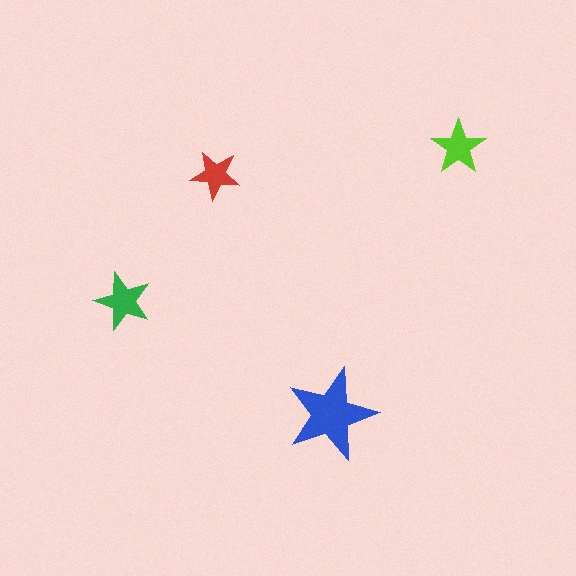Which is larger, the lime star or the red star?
The lime one.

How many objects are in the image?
There are 4 objects in the image.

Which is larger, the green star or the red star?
The green one.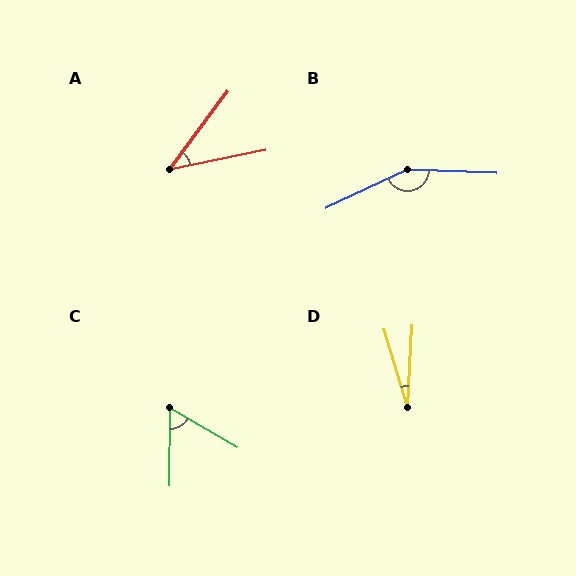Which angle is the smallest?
D, at approximately 20 degrees.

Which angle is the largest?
B, at approximately 152 degrees.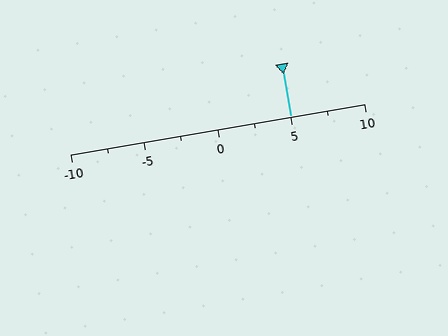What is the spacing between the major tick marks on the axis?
The major ticks are spaced 5 apart.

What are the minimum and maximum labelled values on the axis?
The axis runs from -10 to 10.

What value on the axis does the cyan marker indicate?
The marker indicates approximately 5.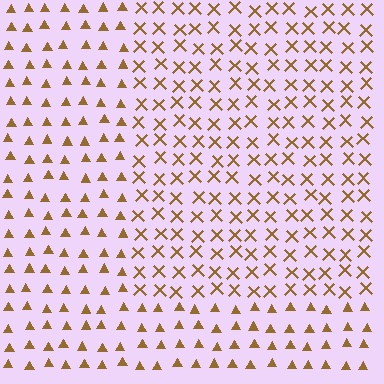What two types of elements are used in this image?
The image uses X marks inside the rectangle region and triangles outside it.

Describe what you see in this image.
The image is filled with small brown elements arranged in a uniform grid. A rectangle-shaped region contains X marks, while the surrounding area contains triangles. The boundary is defined purely by the change in element shape.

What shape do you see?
I see a rectangle.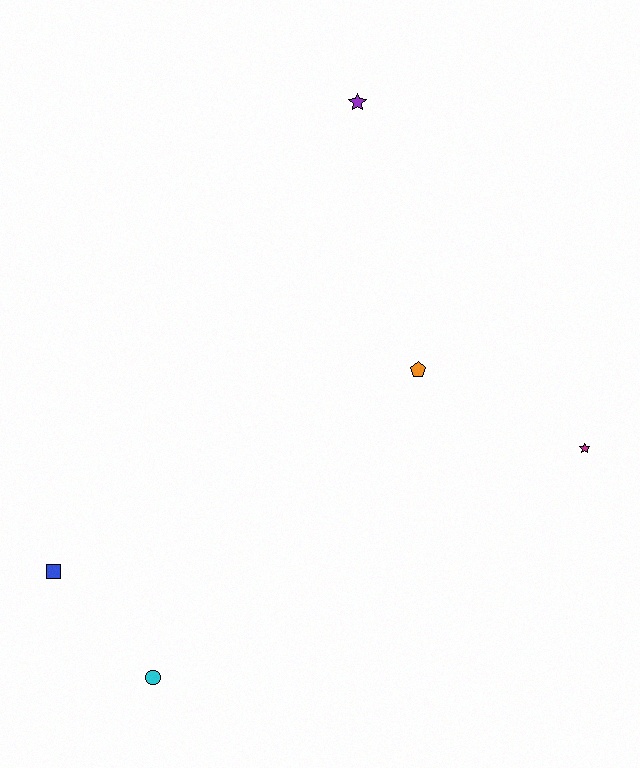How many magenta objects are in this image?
There is 1 magenta object.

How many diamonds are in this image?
There are no diamonds.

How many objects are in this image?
There are 5 objects.